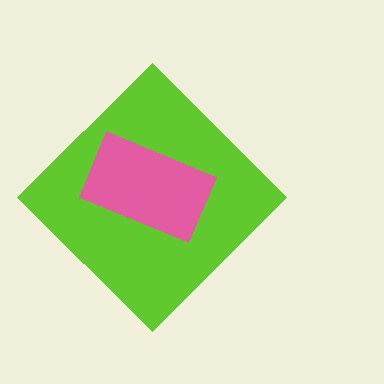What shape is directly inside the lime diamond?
The pink rectangle.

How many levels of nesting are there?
2.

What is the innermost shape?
The pink rectangle.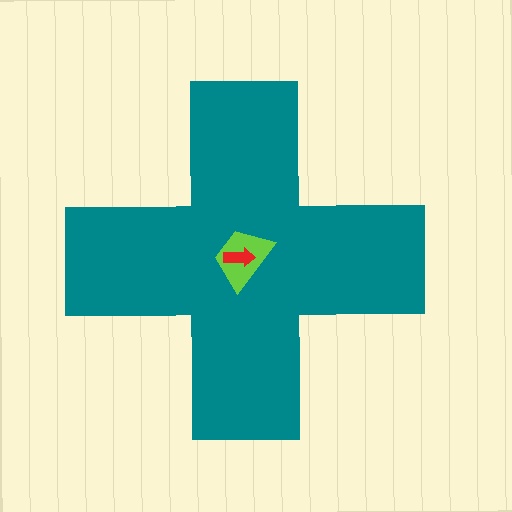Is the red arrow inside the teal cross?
Yes.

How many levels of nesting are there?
3.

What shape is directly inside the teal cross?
The lime trapezoid.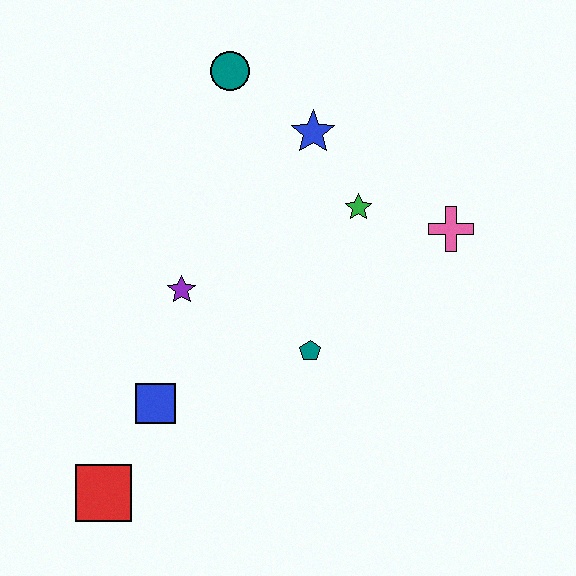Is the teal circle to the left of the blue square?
No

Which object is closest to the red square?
The blue square is closest to the red square.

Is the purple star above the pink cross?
No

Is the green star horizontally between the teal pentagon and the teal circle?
No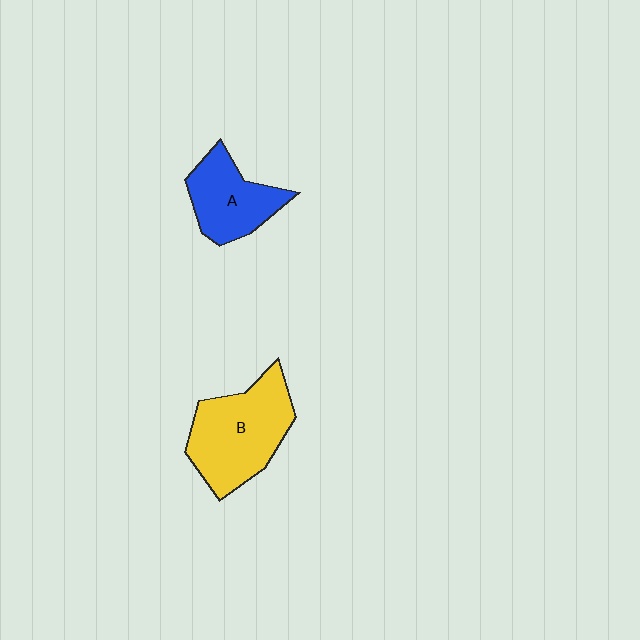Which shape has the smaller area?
Shape A (blue).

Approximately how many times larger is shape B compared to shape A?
Approximately 1.5 times.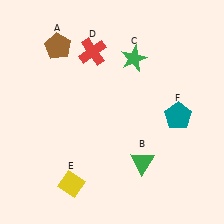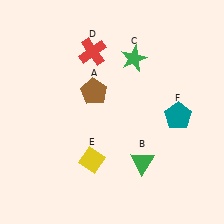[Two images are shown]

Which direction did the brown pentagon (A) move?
The brown pentagon (A) moved down.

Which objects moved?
The objects that moved are: the brown pentagon (A), the yellow diamond (E).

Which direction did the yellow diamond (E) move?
The yellow diamond (E) moved up.